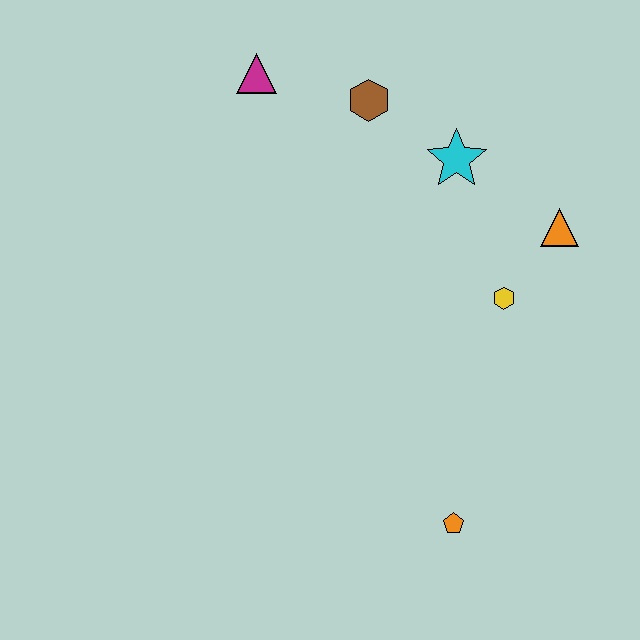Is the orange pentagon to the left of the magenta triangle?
No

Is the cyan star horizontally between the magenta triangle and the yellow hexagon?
Yes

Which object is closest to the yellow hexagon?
The orange triangle is closest to the yellow hexagon.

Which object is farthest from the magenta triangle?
The orange pentagon is farthest from the magenta triangle.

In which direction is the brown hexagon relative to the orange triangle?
The brown hexagon is to the left of the orange triangle.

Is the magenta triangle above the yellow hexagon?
Yes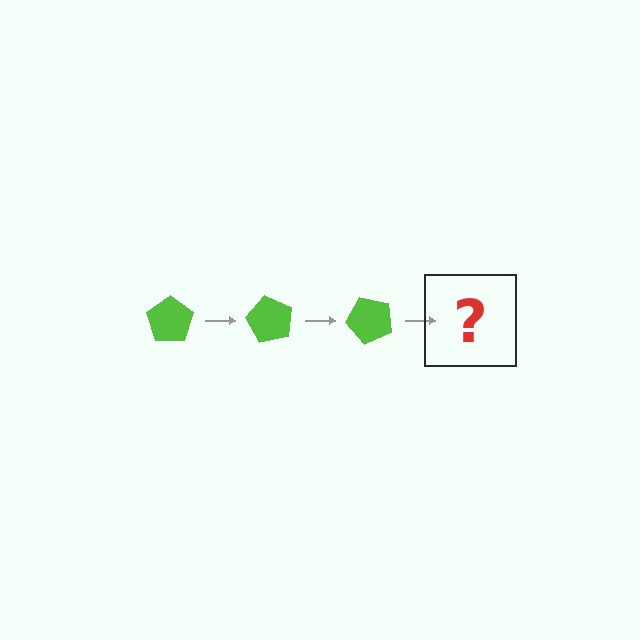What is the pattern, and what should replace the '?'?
The pattern is that the pentagon rotates 60 degrees each step. The '?' should be a lime pentagon rotated 180 degrees.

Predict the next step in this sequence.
The next step is a lime pentagon rotated 180 degrees.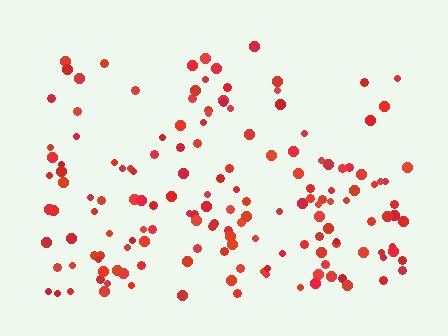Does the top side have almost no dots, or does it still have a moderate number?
Still a moderate number, just noticeably fewer than the bottom.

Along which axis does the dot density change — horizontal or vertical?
Vertical.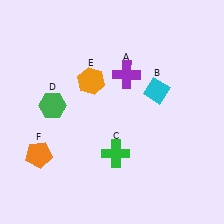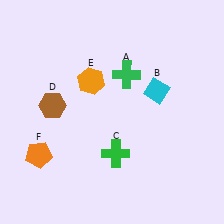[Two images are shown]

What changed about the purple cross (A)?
In Image 1, A is purple. In Image 2, it changed to green.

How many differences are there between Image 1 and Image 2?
There are 2 differences between the two images.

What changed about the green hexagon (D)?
In Image 1, D is green. In Image 2, it changed to brown.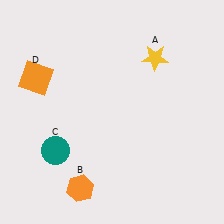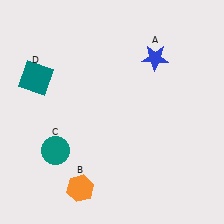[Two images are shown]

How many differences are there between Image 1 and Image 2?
There are 2 differences between the two images.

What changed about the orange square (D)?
In Image 1, D is orange. In Image 2, it changed to teal.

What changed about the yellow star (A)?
In Image 1, A is yellow. In Image 2, it changed to blue.